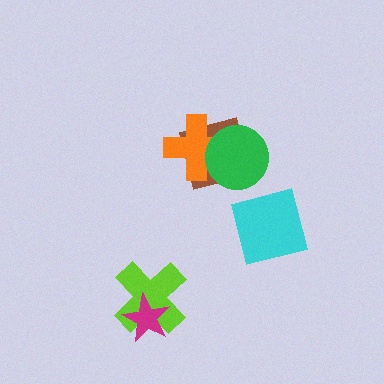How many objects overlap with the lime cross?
1 object overlaps with the lime cross.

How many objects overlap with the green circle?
2 objects overlap with the green circle.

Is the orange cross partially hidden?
Yes, it is partially covered by another shape.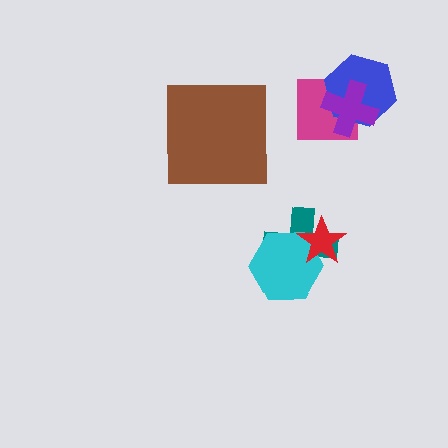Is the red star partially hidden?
No, no other shape covers it.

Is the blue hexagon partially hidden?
Yes, it is partially covered by another shape.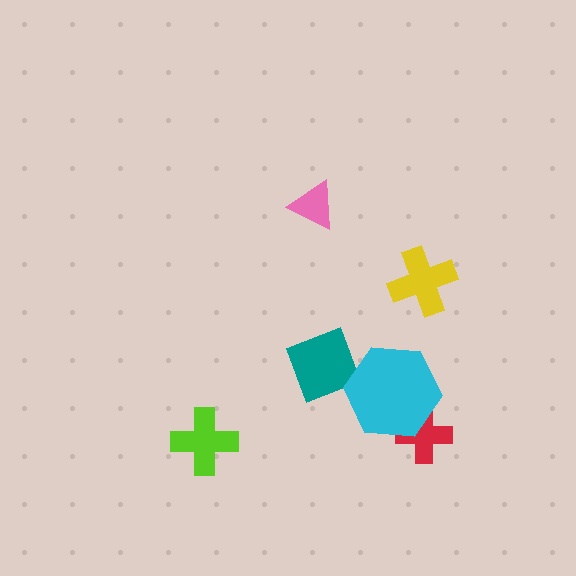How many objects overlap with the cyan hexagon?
2 objects overlap with the cyan hexagon.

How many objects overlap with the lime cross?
0 objects overlap with the lime cross.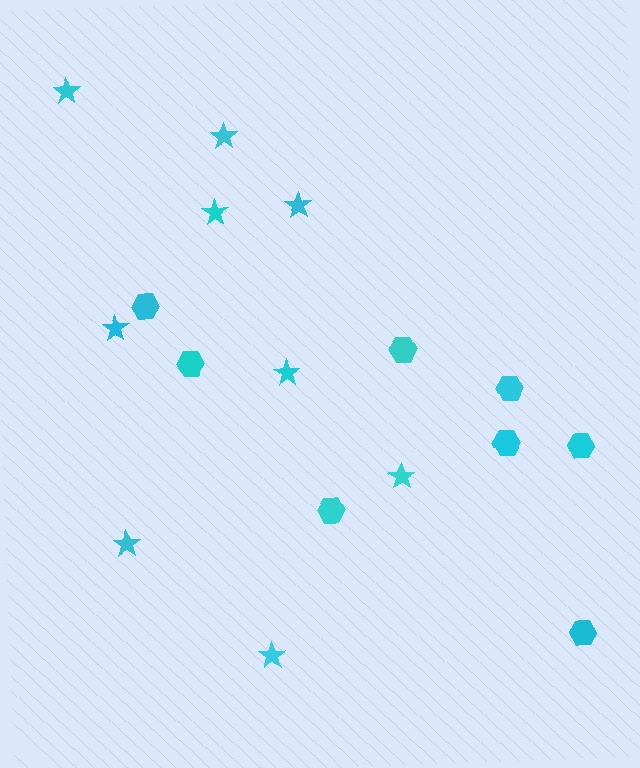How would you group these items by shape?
There are 2 groups: one group of stars (9) and one group of hexagons (8).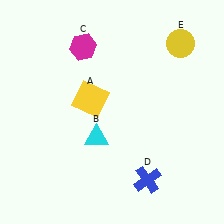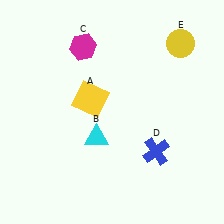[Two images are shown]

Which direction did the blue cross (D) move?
The blue cross (D) moved up.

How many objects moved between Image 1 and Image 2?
1 object moved between the two images.